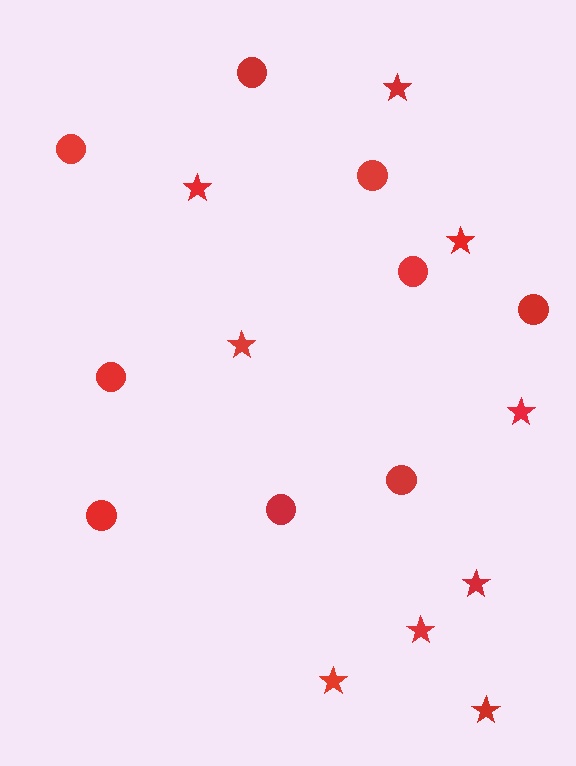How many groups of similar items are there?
There are 2 groups: one group of stars (9) and one group of circles (9).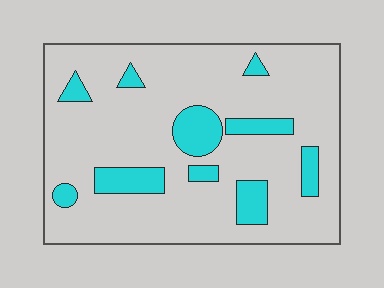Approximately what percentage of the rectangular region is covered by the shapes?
Approximately 15%.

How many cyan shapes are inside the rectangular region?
10.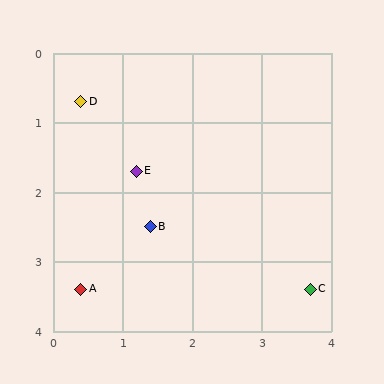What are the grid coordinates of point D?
Point D is at approximately (0.4, 0.7).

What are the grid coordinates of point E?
Point E is at approximately (1.2, 1.7).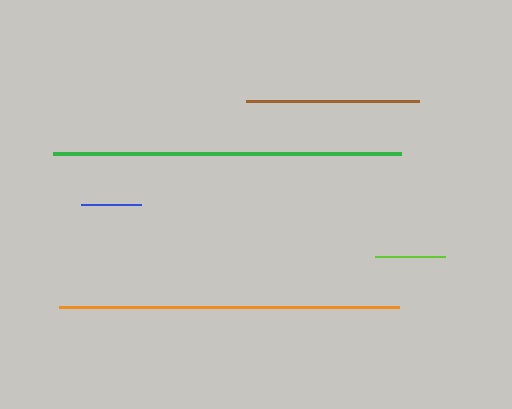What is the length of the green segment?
The green segment is approximately 347 pixels long.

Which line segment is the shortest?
The blue line is the shortest at approximately 60 pixels.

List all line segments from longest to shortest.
From longest to shortest: green, orange, brown, lime, blue.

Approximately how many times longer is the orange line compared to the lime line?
The orange line is approximately 4.9 times the length of the lime line.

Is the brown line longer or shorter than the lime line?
The brown line is longer than the lime line.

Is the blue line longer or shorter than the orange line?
The orange line is longer than the blue line.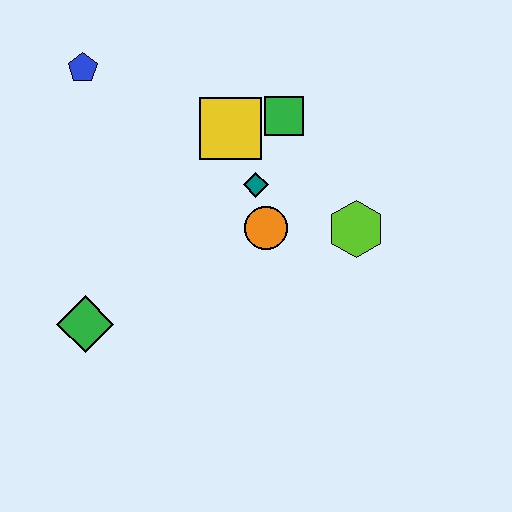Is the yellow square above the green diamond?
Yes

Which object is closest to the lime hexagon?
The orange circle is closest to the lime hexagon.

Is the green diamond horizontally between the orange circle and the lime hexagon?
No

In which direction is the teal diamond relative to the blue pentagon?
The teal diamond is to the right of the blue pentagon.